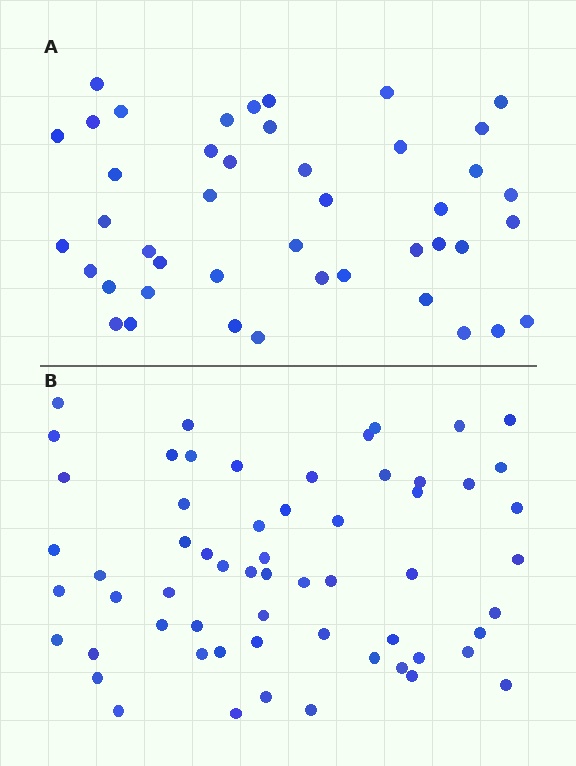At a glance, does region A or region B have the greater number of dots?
Region B (the bottom region) has more dots.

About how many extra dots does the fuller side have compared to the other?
Region B has approximately 15 more dots than region A.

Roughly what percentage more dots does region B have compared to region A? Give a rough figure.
About 35% more.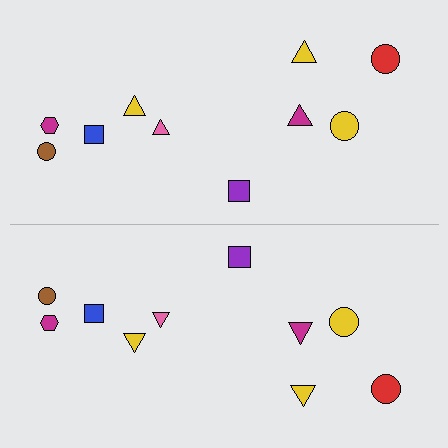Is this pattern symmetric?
Yes, this pattern has bilateral (reflection) symmetry.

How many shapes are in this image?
There are 20 shapes in this image.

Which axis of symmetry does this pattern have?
The pattern has a horizontal axis of symmetry running through the center of the image.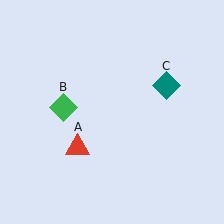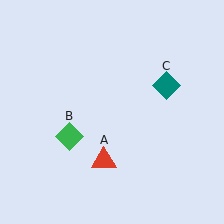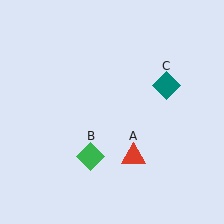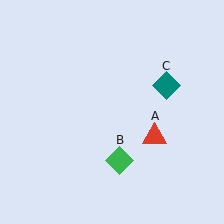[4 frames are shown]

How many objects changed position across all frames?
2 objects changed position: red triangle (object A), green diamond (object B).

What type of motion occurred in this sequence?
The red triangle (object A), green diamond (object B) rotated counterclockwise around the center of the scene.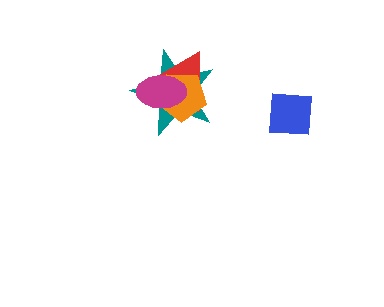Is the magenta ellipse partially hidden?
No, no other shape covers it.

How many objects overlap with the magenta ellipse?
3 objects overlap with the magenta ellipse.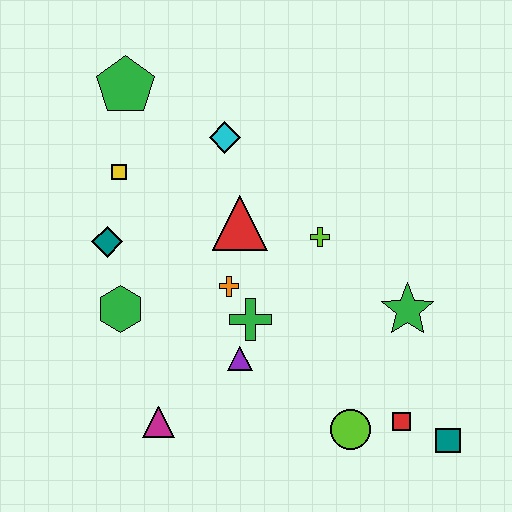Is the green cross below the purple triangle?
No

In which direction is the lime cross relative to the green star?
The lime cross is to the left of the green star.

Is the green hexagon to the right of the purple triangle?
No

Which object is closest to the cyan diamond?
The red triangle is closest to the cyan diamond.